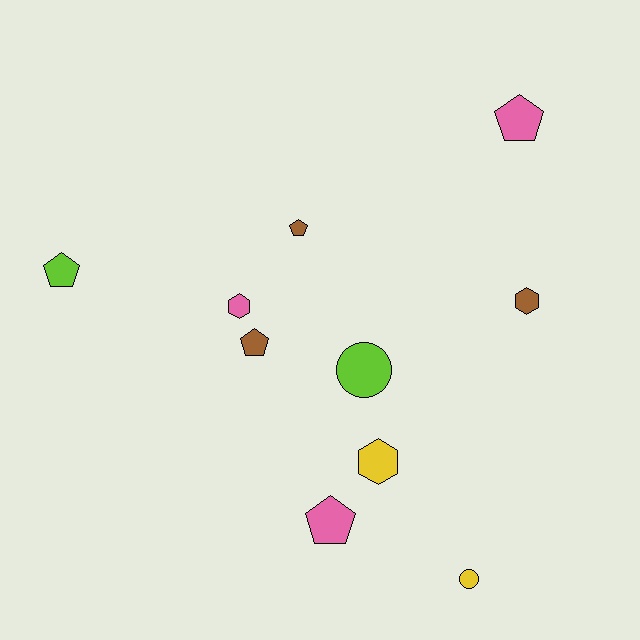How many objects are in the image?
There are 10 objects.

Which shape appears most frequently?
Pentagon, with 5 objects.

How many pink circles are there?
There are no pink circles.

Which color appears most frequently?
Brown, with 3 objects.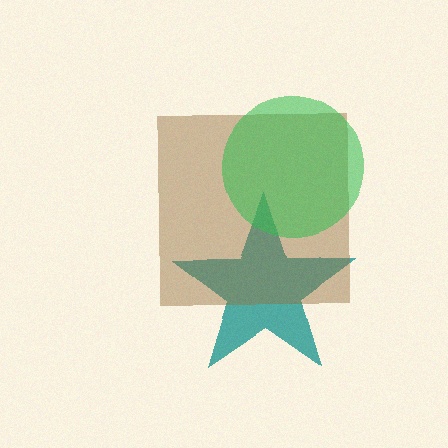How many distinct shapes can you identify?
There are 3 distinct shapes: a teal star, a brown square, a green circle.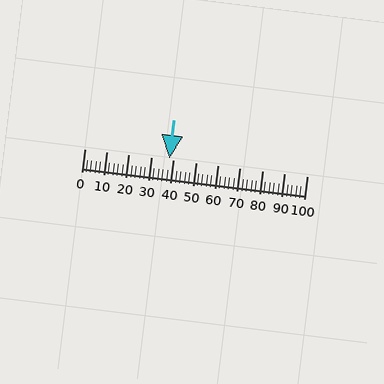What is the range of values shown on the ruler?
The ruler shows values from 0 to 100.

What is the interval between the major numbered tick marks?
The major tick marks are spaced 10 units apart.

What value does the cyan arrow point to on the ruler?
The cyan arrow points to approximately 38.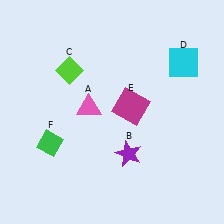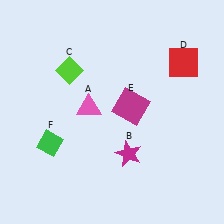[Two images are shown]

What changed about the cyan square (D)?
In Image 1, D is cyan. In Image 2, it changed to red.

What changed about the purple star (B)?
In Image 1, B is purple. In Image 2, it changed to magenta.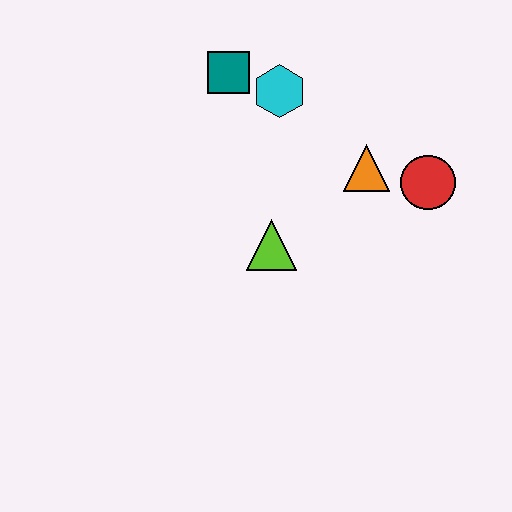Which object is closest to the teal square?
The cyan hexagon is closest to the teal square.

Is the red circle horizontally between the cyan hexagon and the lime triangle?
No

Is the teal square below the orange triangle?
No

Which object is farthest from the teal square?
The red circle is farthest from the teal square.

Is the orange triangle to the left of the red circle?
Yes